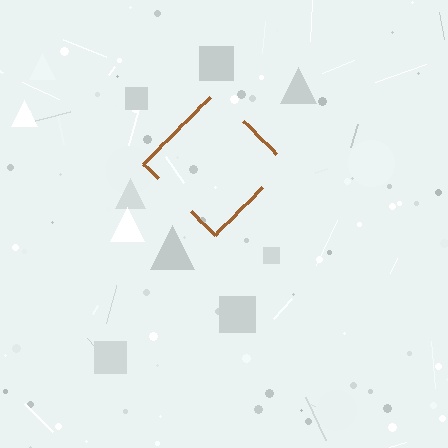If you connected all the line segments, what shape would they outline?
They would outline a diamond.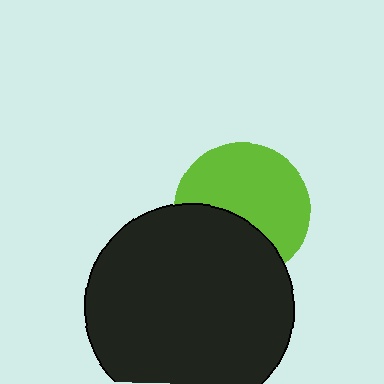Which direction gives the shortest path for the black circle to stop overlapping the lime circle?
Moving down gives the shortest separation.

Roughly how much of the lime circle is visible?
About half of it is visible (roughly 62%).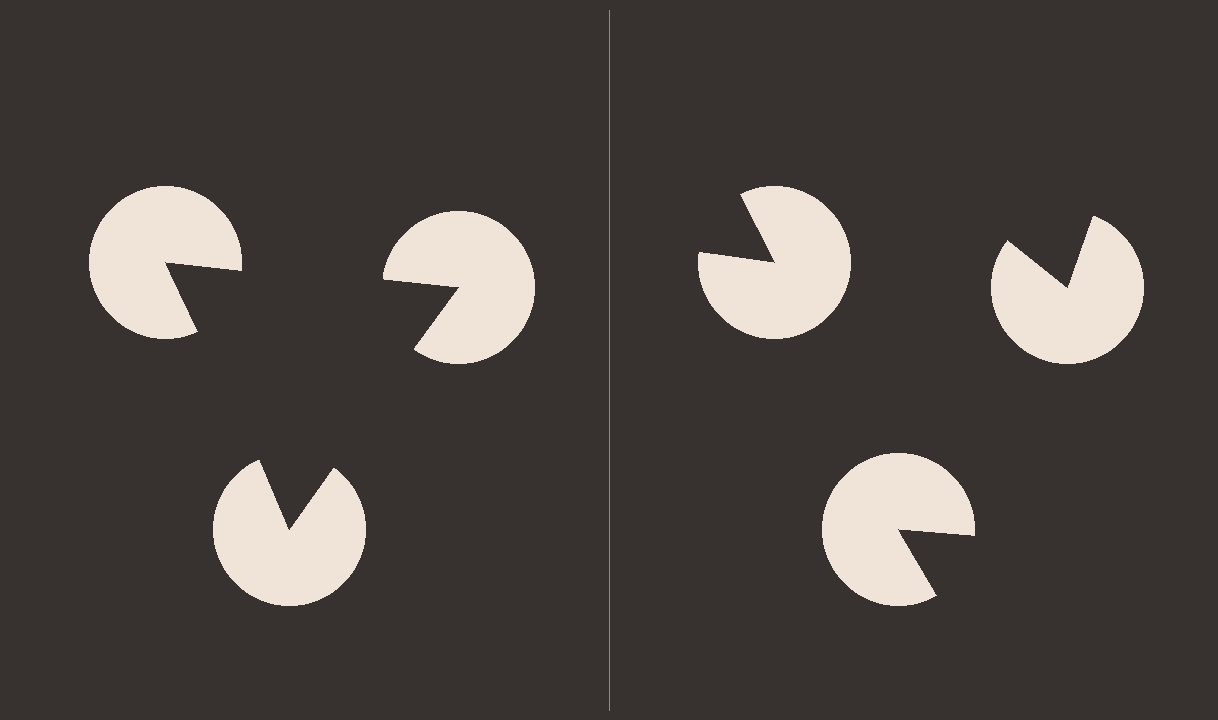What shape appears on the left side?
An illusory triangle.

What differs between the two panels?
The pac-man discs are positioned identically on both sides; only the wedge orientations differ. On the left they align to a triangle; on the right they are misaligned.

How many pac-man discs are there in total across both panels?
6 — 3 on each side.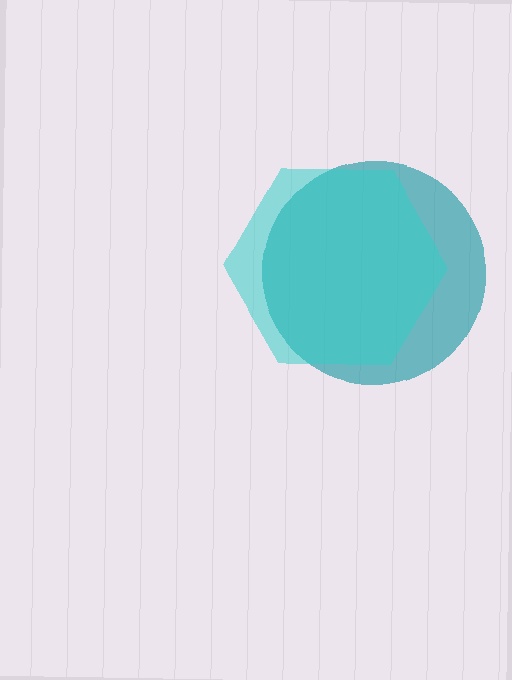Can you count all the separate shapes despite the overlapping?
Yes, there are 2 separate shapes.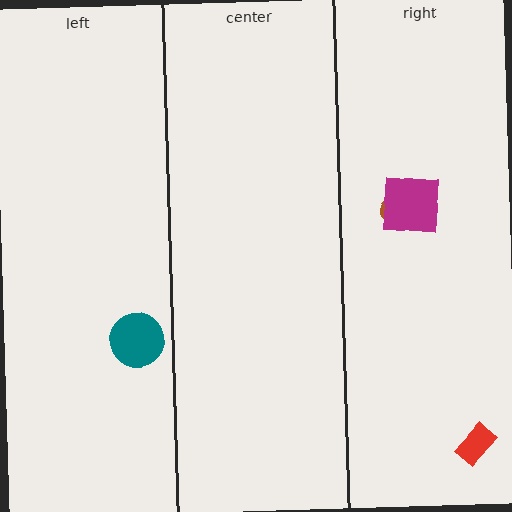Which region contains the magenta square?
The right region.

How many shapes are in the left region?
1.